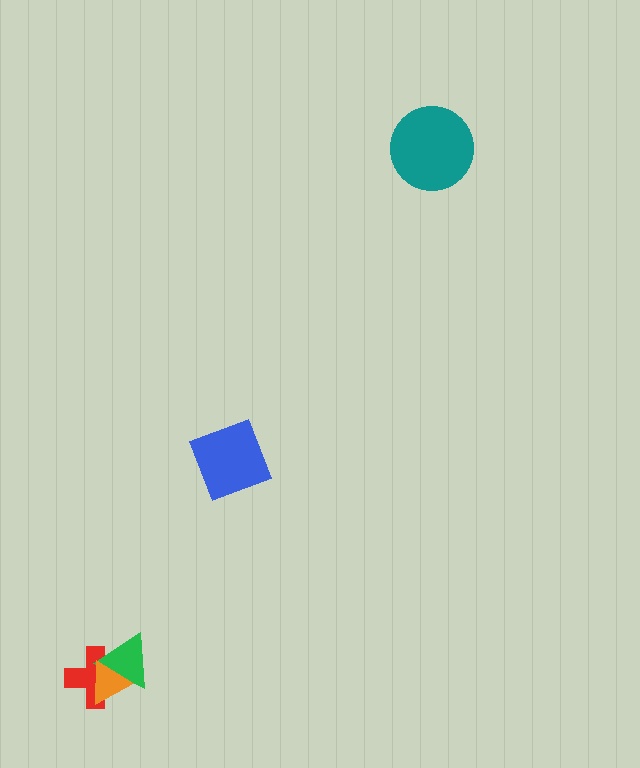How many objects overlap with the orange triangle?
2 objects overlap with the orange triangle.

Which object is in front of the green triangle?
The orange triangle is in front of the green triangle.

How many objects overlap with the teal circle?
0 objects overlap with the teal circle.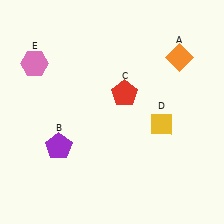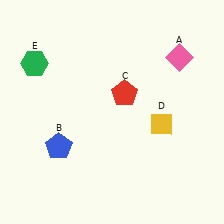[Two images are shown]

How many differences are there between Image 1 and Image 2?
There are 3 differences between the two images.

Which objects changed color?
A changed from orange to pink. B changed from purple to blue. E changed from pink to green.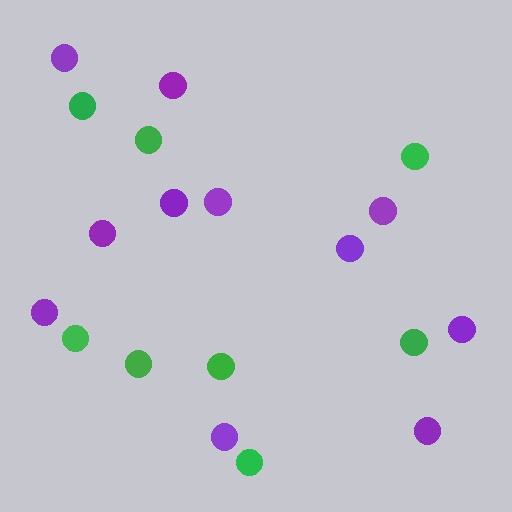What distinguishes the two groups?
There are 2 groups: one group of green circles (8) and one group of purple circles (11).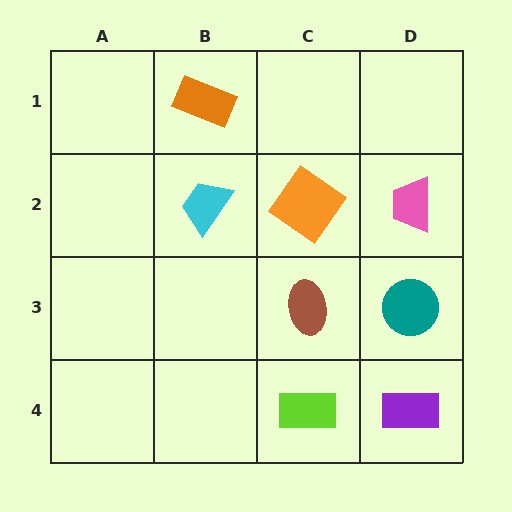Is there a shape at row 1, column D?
No, that cell is empty.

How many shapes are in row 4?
2 shapes.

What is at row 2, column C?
An orange diamond.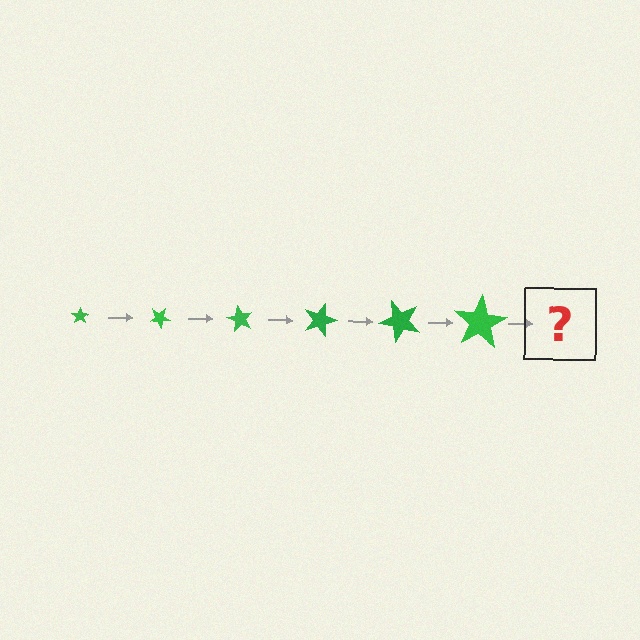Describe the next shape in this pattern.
It should be a star, larger than the previous one and rotated 180 degrees from the start.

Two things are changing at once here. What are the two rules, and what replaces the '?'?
The two rules are that the star grows larger each step and it rotates 30 degrees each step. The '?' should be a star, larger than the previous one and rotated 180 degrees from the start.